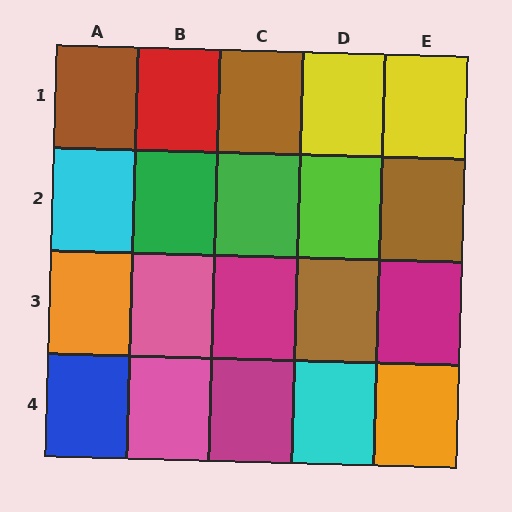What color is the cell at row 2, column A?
Cyan.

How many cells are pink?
2 cells are pink.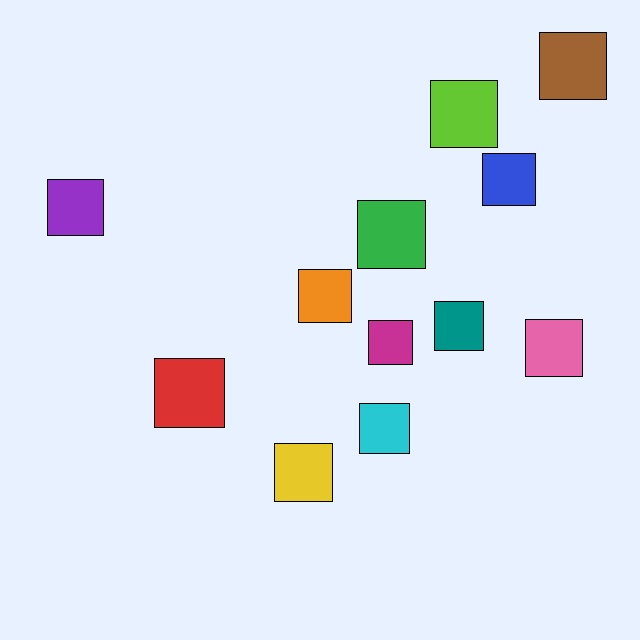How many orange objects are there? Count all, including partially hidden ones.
There is 1 orange object.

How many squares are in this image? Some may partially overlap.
There are 12 squares.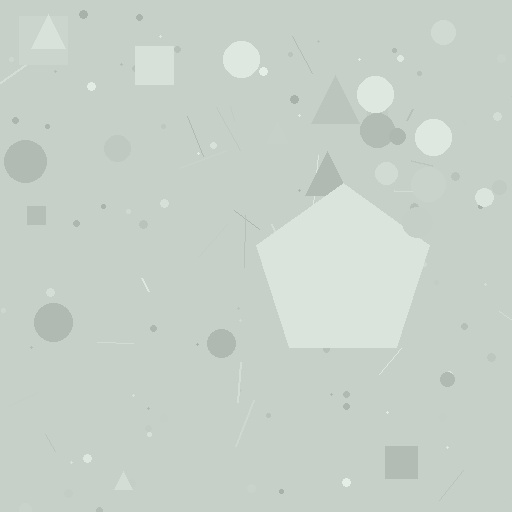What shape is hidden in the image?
A pentagon is hidden in the image.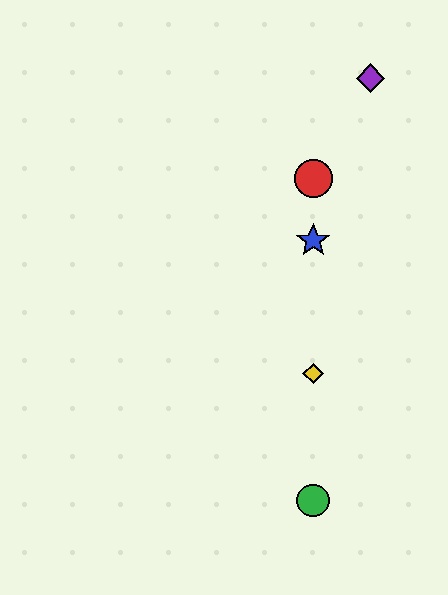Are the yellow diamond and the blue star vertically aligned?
Yes, both are at x≈313.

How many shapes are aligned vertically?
4 shapes (the red circle, the blue star, the green circle, the yellow diamond) are aligned vertically.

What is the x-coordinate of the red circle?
The red circle is at x≈313.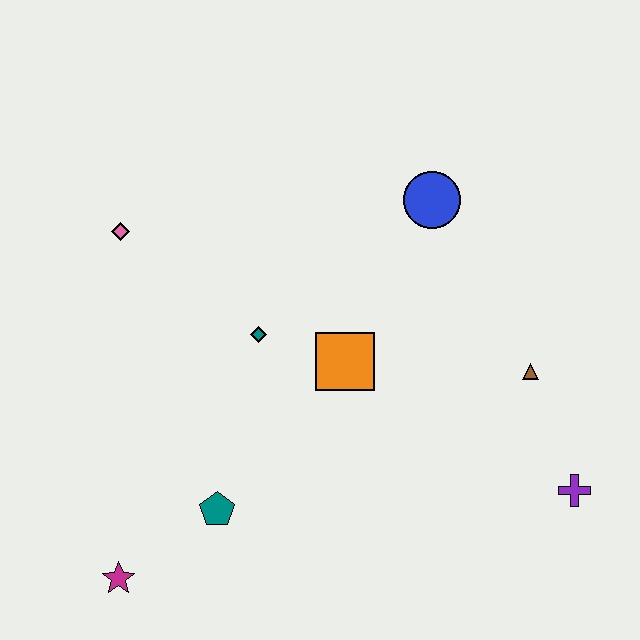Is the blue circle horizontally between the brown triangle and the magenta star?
Yes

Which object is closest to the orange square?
The teal diamond is closest to the orange square.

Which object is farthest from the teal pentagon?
The blue circle is farthest from the teal pentagon.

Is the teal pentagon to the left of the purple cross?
Yes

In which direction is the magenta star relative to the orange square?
The magenta star is to the left of the orange square.